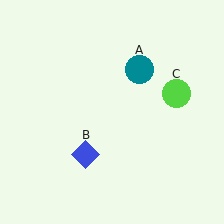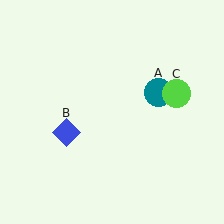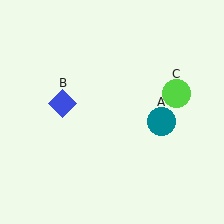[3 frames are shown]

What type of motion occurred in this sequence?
The teal circle (object A), blue diamond (object B) rotated clockwise around the center of the scene.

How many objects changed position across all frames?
2 objects changed position: teal circle (object A), blue diamond (object B).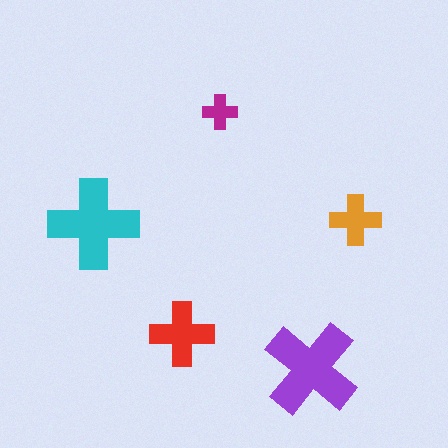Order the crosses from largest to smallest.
the purple one, the cyan one, the red one, the orange one, the magenta one.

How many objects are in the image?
There are 5 objects in the image.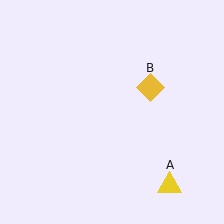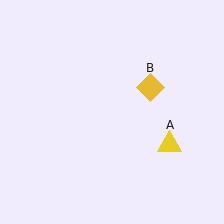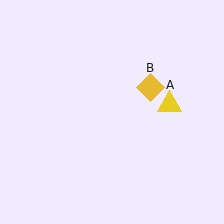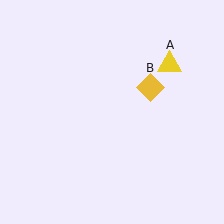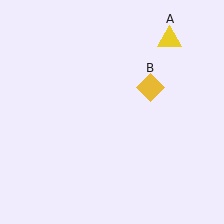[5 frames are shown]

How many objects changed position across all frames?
1 object changed position: yellow triangle (object A).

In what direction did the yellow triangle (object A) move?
The yellow triangle (object A) moved up.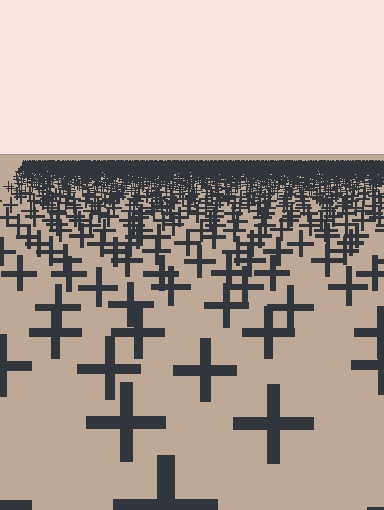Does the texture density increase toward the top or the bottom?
Density increases toward the top.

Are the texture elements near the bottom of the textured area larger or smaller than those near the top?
Larger. Near the bottom, elements are closer to the viewer and appear at a bigger on-screen size.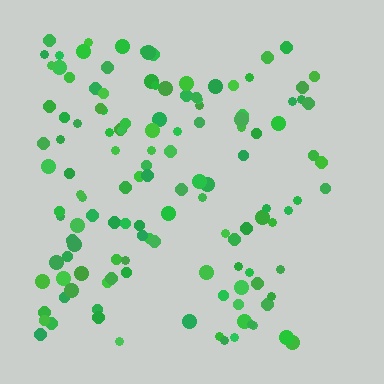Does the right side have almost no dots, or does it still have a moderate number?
Still a moderate number, just noticeably fewer than the left.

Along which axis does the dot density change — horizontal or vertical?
Horizontal.